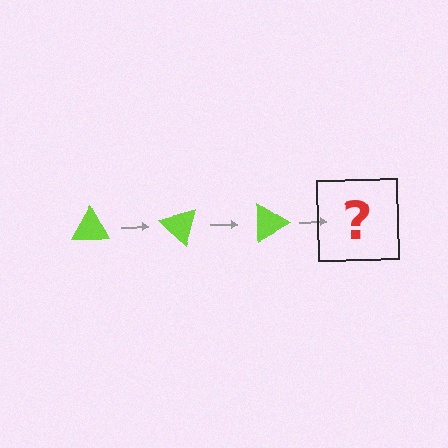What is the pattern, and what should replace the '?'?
The pattern is that the triangle rotates 45 degrees each step. The '?' should be a lime triangle rotated 135 degrees.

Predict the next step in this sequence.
The next step is a lime triangle rotated 135 degrees.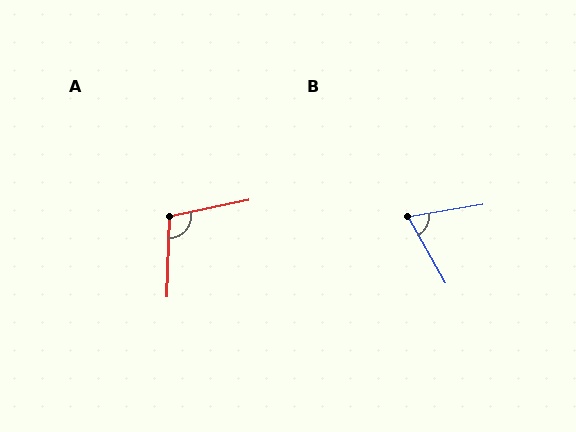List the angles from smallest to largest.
B (70°), A (104°).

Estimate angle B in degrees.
Approximately 70 degrees.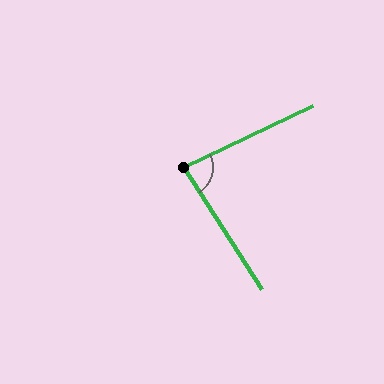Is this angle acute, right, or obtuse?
It is acute.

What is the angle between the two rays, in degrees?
Approximately 83 degrees.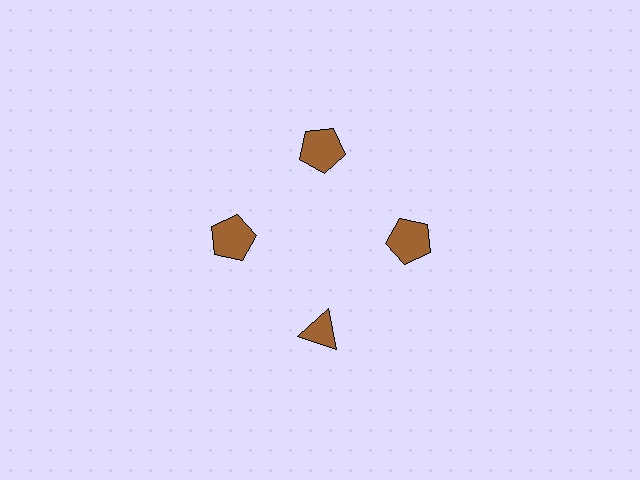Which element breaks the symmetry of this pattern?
The brown triangle at roughly the 6 o'clock position breaks the symmetry. All other shapes are brown pentagons.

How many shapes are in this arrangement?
There are 4 shapes arranged in a ring pattern.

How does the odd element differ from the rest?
It has a different shape: triangle instead of pentagon.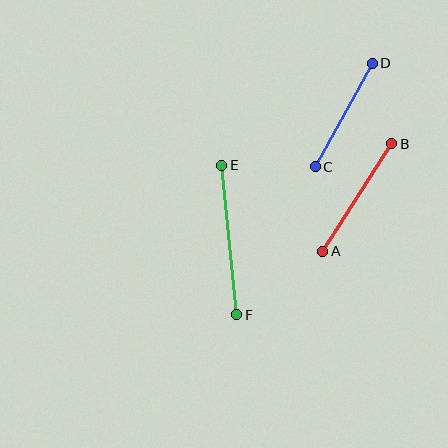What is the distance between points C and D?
The distance is approximately 118 pixels.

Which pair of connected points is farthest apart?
Points E and F are farthest apart.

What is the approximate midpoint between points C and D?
The midpoint is at approximately (344, 115) pixels.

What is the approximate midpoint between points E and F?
The midpoint is at approximately (229, 240) pixels.